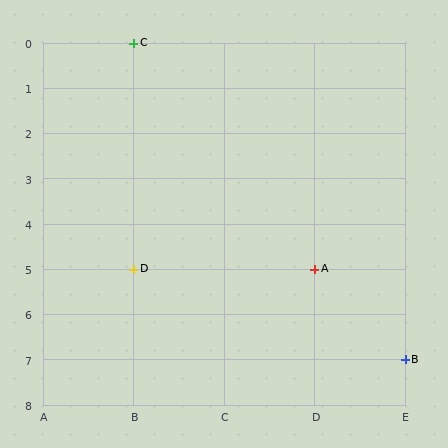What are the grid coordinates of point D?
Point D is at grid coordinates (B, 5).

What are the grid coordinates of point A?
Point A is at grid coordinates (D, 5).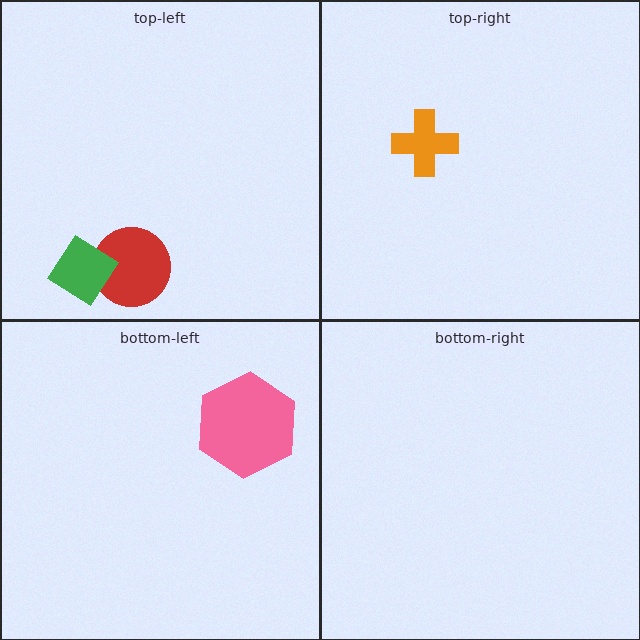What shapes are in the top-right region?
The orange cross.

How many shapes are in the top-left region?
2.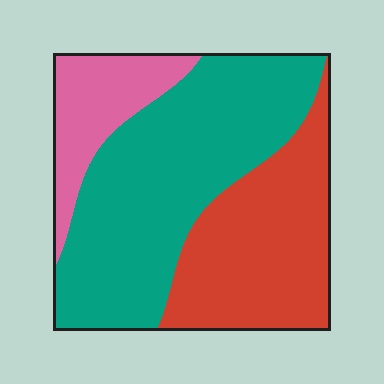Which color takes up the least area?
Pink, at roughly 15%.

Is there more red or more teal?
Teal.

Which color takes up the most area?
Teal, at roughly 50%.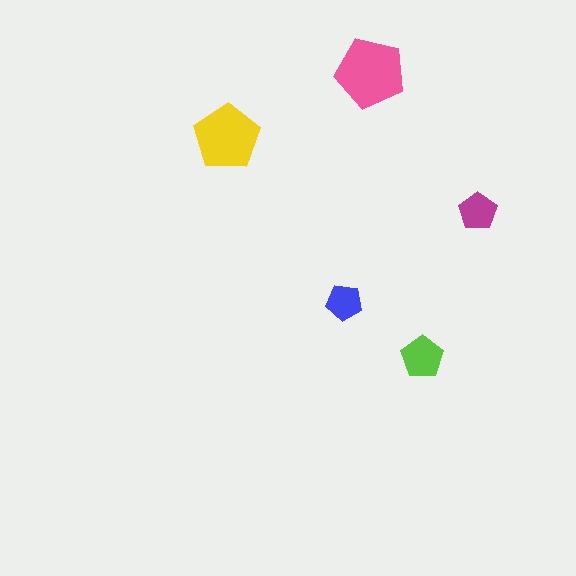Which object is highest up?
The pink pentagon is topmost.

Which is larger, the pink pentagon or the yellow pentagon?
The pink one.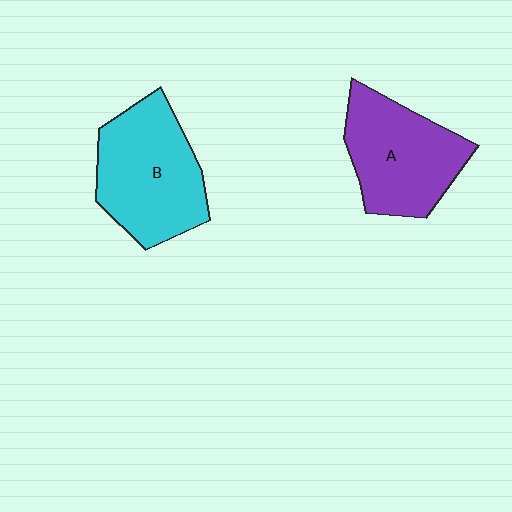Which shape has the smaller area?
Shape A (purple).